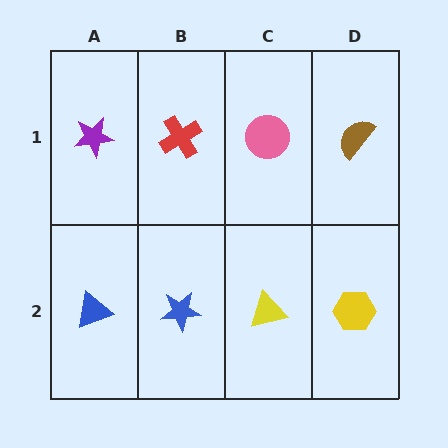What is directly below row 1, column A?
A blue triangle.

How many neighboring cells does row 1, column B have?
3.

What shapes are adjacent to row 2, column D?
A brown semicircle (row 1, column D), a yellow triangle (row 2, column C).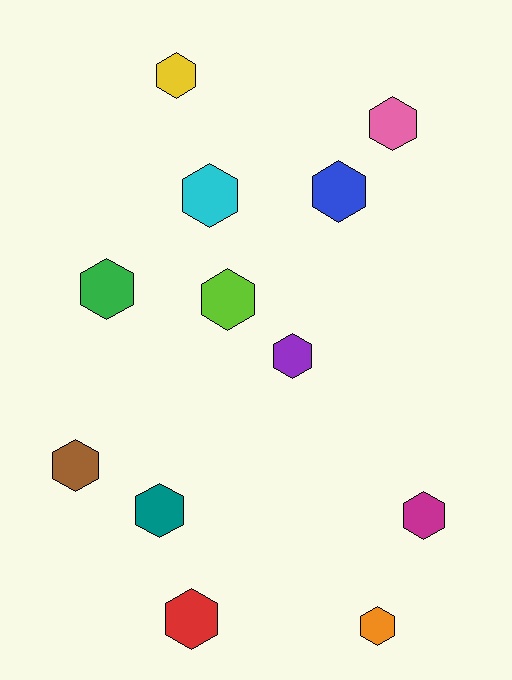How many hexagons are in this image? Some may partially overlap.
There are 12 hexagons.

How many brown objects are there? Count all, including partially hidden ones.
There is 1 brown object.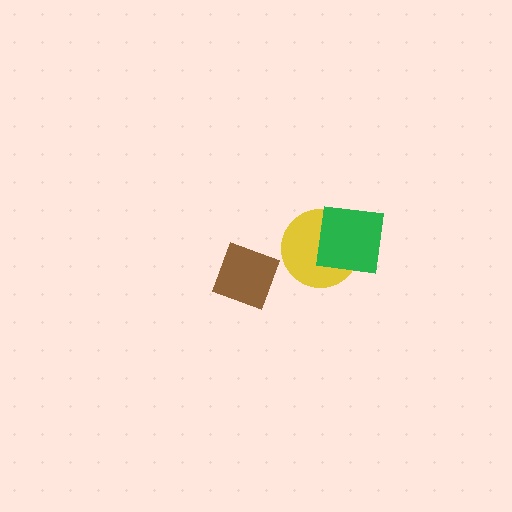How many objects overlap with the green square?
1 object overlaps with the green square.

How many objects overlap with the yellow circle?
1 object overlaps with the yellow circle.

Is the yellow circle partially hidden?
Yes, it is partially covered by another shape.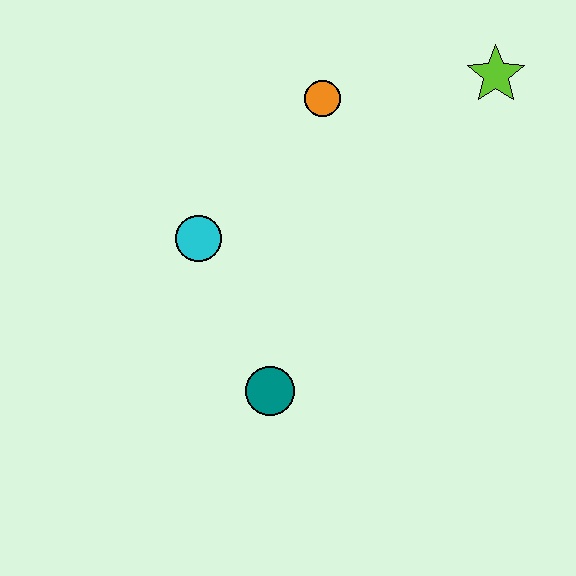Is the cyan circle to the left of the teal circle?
Yes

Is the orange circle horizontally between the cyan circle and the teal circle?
No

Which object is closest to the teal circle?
The cyan circle is closest to the teal circle.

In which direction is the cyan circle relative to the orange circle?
The cyan circle is below the orange circle.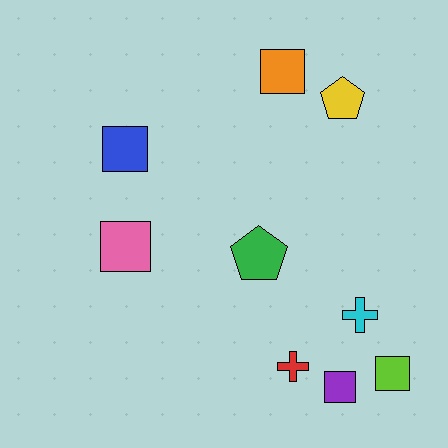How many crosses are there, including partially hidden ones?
There are 2 crosses.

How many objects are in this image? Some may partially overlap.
There are 9 objects.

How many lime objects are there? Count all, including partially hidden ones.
There is 1 lime object.